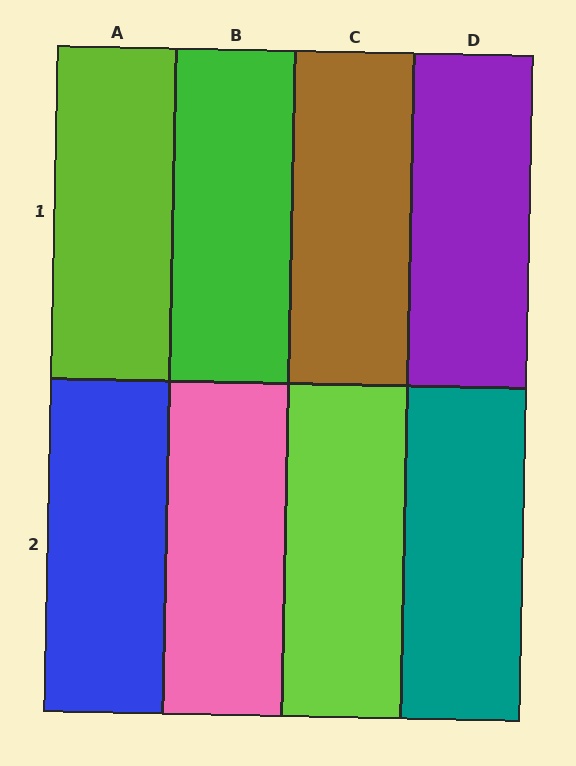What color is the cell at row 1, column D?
Purple.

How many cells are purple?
1 cell is purple.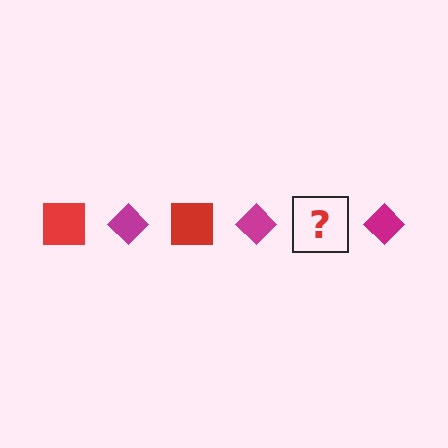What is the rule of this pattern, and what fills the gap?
The rule is that the pattern alternates between red square and magenta diamond. The gap should be filled with a red square.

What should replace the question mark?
The question mark should be replaced with a red square.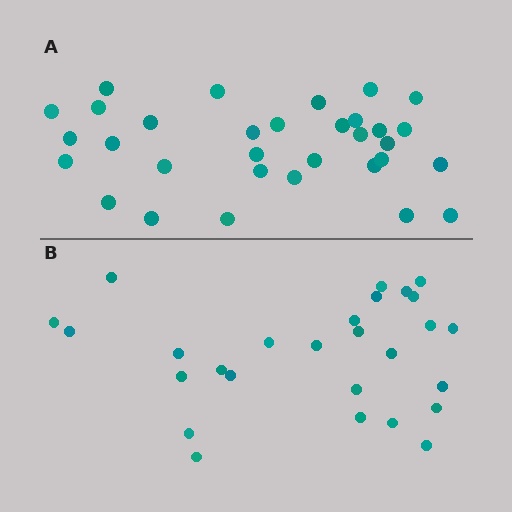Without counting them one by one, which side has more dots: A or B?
Region A (the top region) has more dots.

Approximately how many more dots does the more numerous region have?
Region A has about 5 more dots than region B.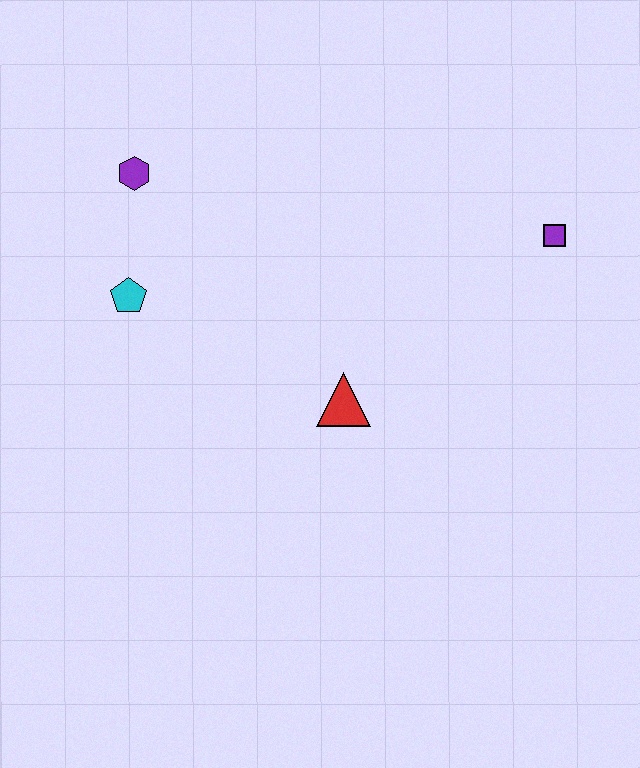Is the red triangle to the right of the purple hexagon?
Yes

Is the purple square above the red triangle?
Yes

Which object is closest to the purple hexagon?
The cyan pentagon is closest to the purple hexagon.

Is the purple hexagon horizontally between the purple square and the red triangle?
No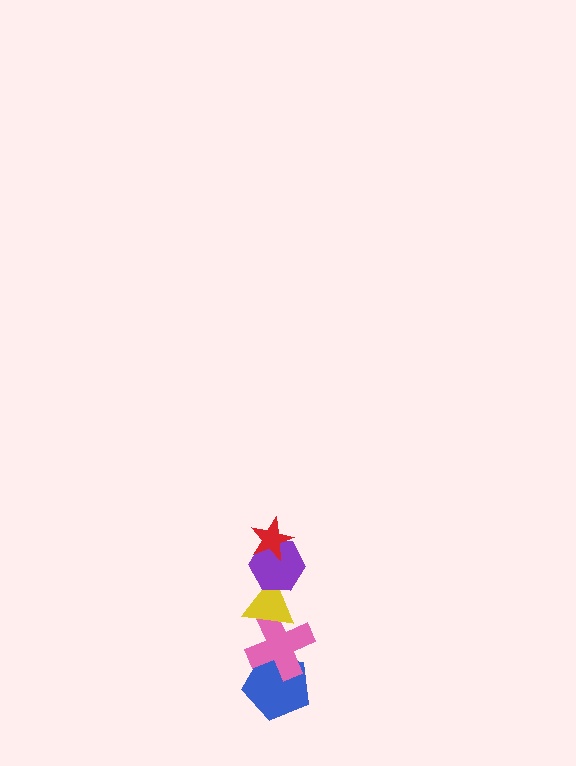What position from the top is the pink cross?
The pink cross is 4th from the top.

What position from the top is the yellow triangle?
The yellow triangle is 3rd from the top.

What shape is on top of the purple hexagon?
The red star is on top of the purple hexagon.